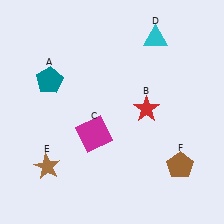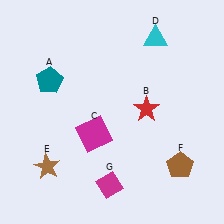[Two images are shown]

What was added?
A magenta diamond (G) was added in Image 2.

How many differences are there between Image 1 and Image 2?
There is 1 difference between the two images.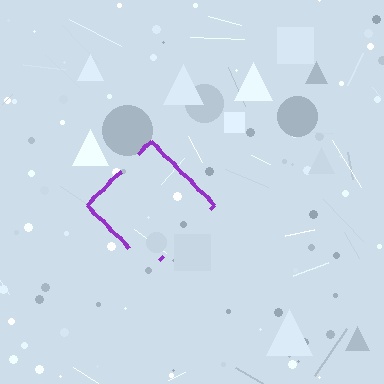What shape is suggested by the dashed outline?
The dashed outline suggests a diamond.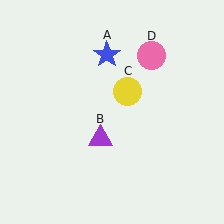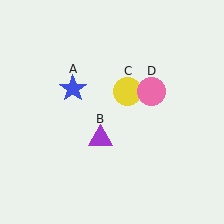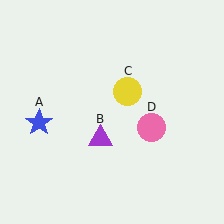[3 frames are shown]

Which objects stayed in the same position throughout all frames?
Purple triangle (object B) and yellow circle (object C) remained stationary.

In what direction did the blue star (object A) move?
The blue star (object A) moved down and to the left.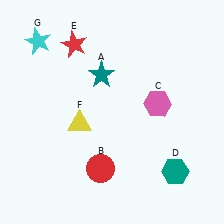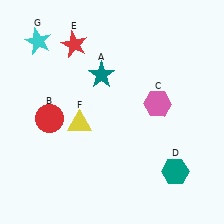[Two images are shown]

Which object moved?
The red circle (B) moved left.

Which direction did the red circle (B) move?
The red circle (B) moved left.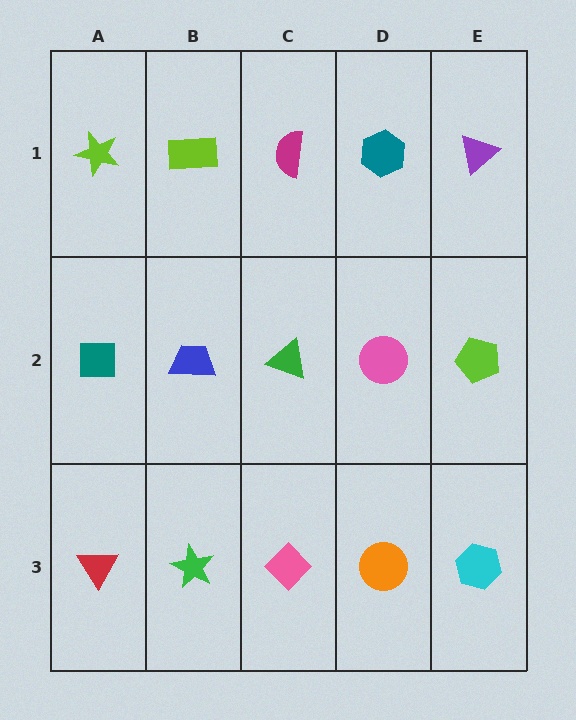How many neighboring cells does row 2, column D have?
4.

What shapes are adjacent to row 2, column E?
A purple triangle (row 1, column E), a cyan hexagon (row 3, column E), a pink circle (row 2, column D).